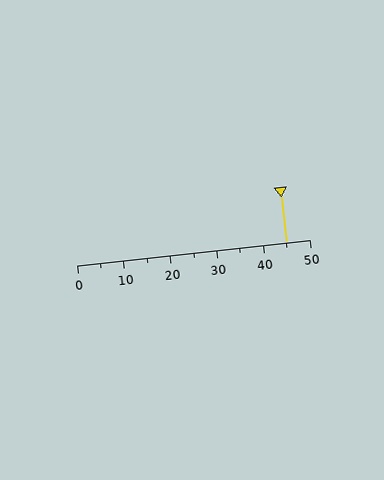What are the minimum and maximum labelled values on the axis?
The axis runs from 0 to 50.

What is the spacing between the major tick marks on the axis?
The major ticks are spaced 10 apart.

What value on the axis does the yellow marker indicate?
The marker indicates approximately 45.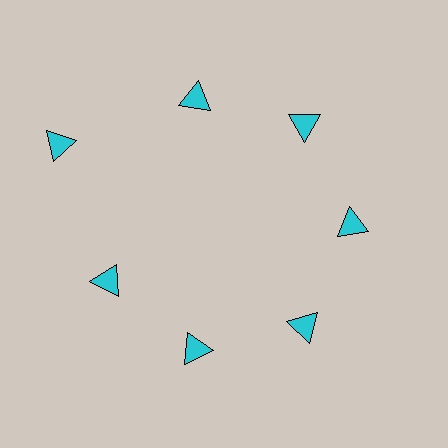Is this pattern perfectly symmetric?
No. The 7 cyan triangles are arranged in a ring, but one element near the 10 o'clock position is pushed outward from the center, breaking the 7-fold rotational symmetry.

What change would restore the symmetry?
The symmetry would be restored by moving it inward, back onto the ring so that all 7 triangles sit at equal angles and equal distance from the center.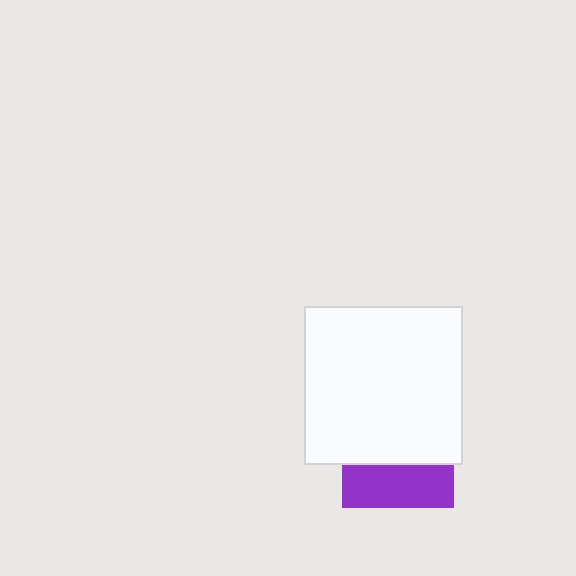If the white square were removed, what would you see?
You would see the complete purple square.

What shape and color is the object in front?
The object in front is a white square.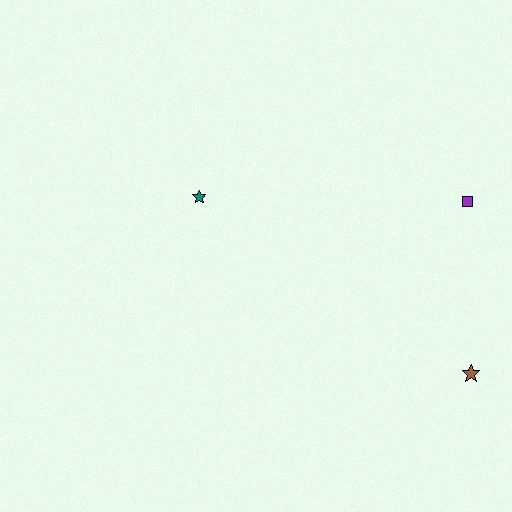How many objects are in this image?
There are 3 objects.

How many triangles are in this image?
There are no triangles.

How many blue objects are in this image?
There are no blue objects.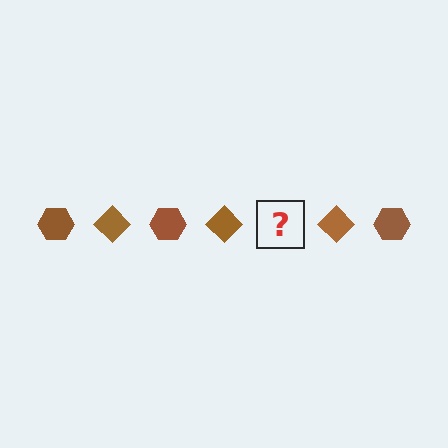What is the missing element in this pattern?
The missing element is a brown hexagon.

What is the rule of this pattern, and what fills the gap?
The rule is that the pattern cycles through hexagon, diamond shapes in brown. The gap should be filled with a brown hexagon.